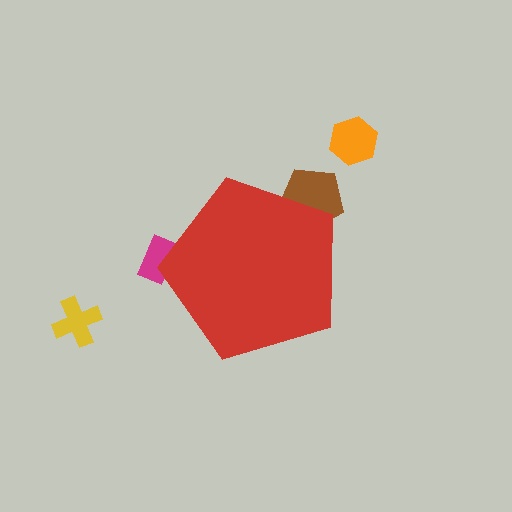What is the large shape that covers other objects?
A red pentagon.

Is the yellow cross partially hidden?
No, the yellow cross is fully visible.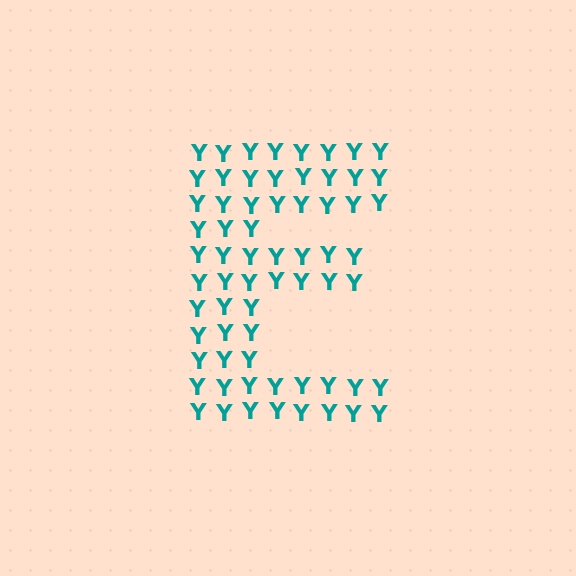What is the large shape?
The large shape is the letter E.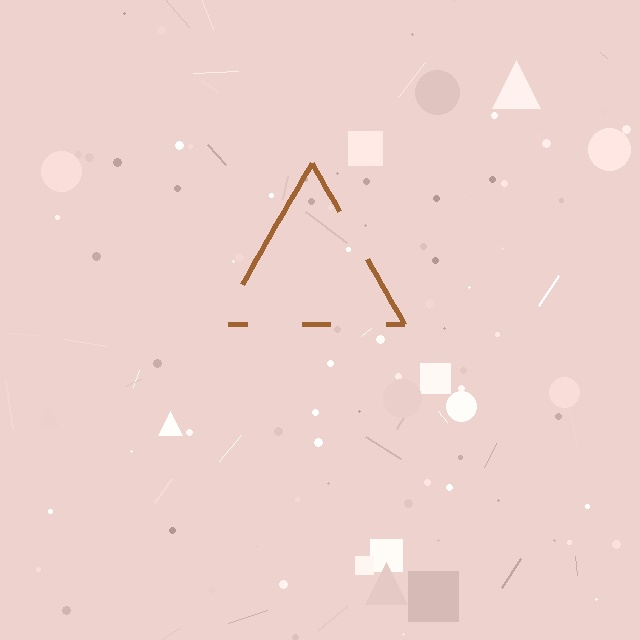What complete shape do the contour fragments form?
The contour fragments form a triangle.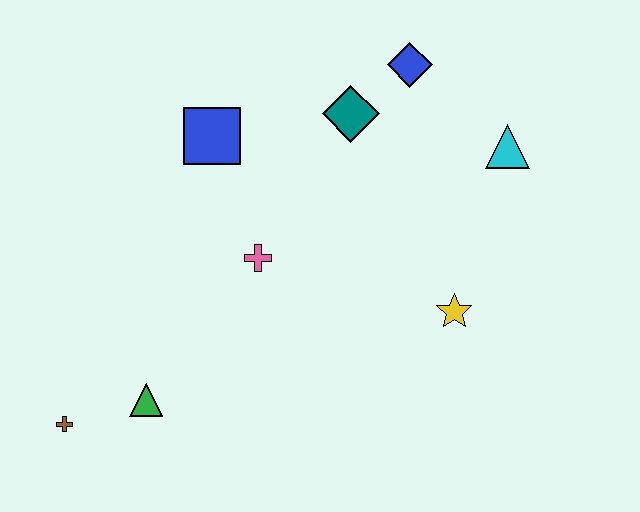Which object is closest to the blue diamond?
The teal diamond is closest to the blue diamond.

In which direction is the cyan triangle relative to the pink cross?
The cyan triangle is to the right of the pink cross.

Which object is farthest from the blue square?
The brown cross is farthest from the blue square.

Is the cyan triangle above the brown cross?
Yes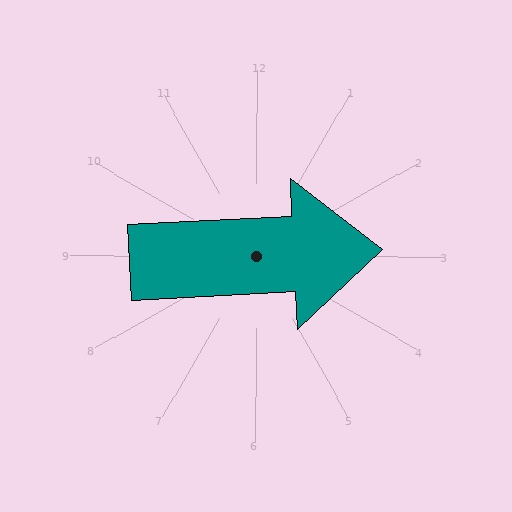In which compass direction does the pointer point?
East.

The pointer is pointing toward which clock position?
Roughly 3 o'clock.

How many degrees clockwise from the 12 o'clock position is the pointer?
Approximately 87 degrees.